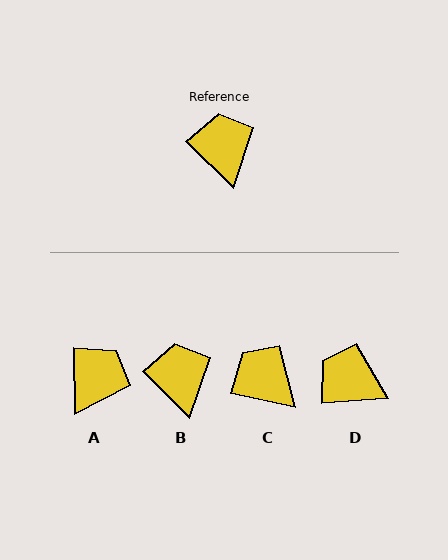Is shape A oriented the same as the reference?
No, it is off by about 45 degrees.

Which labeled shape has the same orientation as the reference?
B.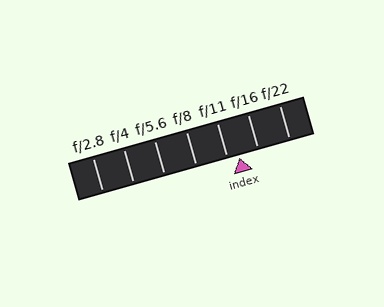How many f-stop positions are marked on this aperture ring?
There are 7 f-stop positions marked.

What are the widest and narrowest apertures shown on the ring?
The widest aperture shown is f/2.8 and the narrowest is f/22.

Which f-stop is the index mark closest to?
The index mark is closest to f/11.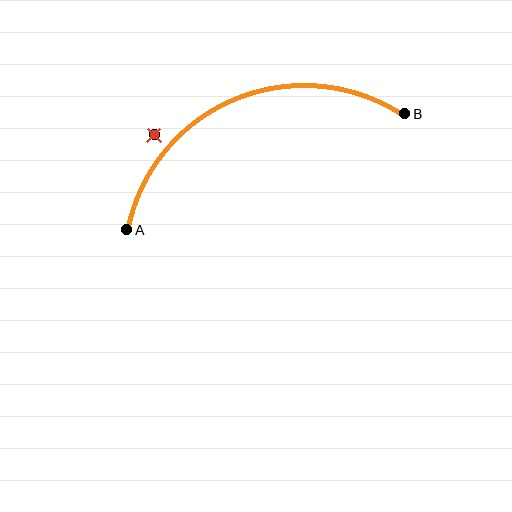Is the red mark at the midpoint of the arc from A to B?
No — the red mark does not lie on the arc at all. It sits slightly outside the curve.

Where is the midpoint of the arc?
The arc midpoint is the point on the curve farthest from the straight line joining A and B. It sits above that line.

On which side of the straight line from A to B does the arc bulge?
The arc bulges above the straight line connecting A and B.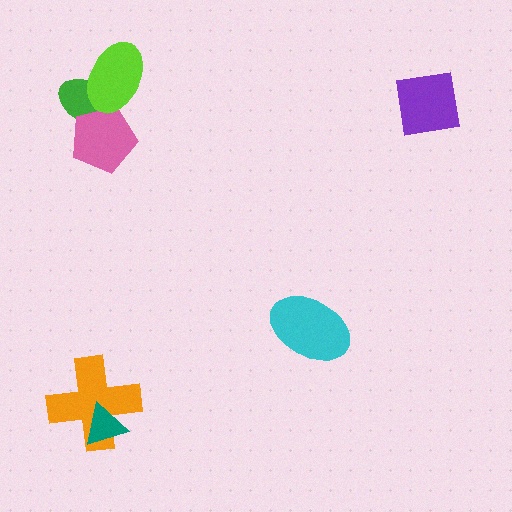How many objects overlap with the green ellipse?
2 objects overlap with the green ellipse.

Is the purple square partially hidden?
No, no other shape covers it.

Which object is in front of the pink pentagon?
The lime ellipse is in front of the pink pentagon.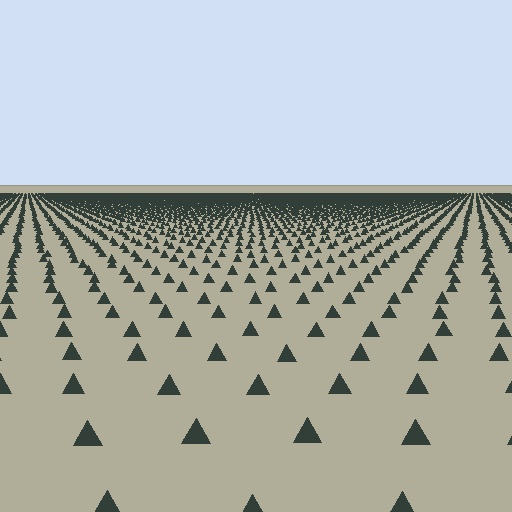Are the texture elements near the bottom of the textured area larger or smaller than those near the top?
Larger. Near the bottom, elements are closer to the viewer and appear at a bigger on-screen size.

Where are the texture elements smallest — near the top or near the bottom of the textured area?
Near the top.